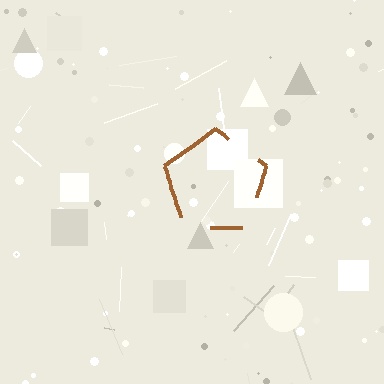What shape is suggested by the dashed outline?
The dashed outline suggests a pentagon.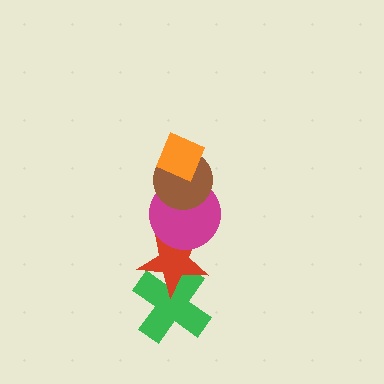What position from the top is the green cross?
The green cross is 5th from the top.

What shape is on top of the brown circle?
The orange diamond is on top of the brown circle.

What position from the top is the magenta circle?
The magenta circle is 3rd from the top.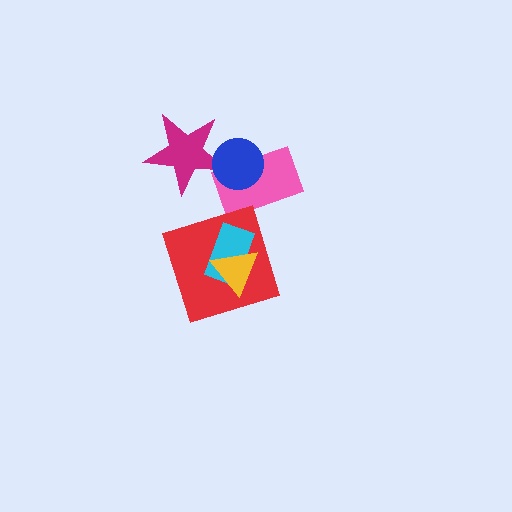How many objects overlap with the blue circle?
2 objects overlap with the blue circle.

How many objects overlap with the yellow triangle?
2 objects overlap with the yellow triangle.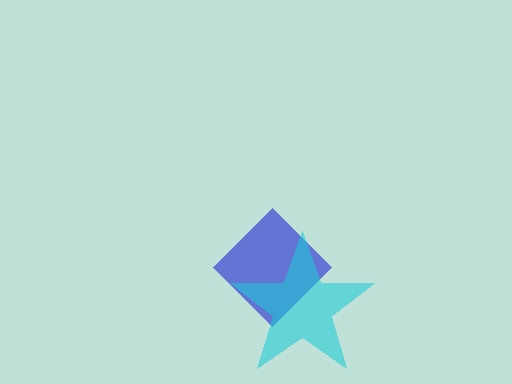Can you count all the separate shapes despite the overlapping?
Yes, there are 2 separate shapes.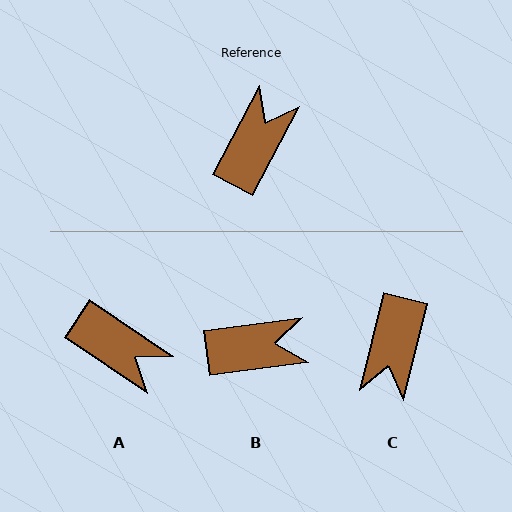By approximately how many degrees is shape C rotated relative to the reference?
Approximately 166 degrees clockwise.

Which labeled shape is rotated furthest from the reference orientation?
C, about 166 degrees away.